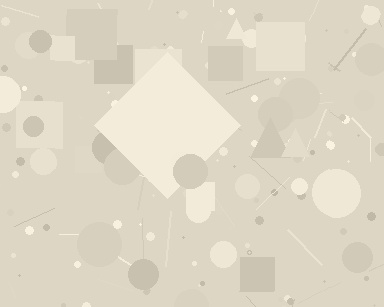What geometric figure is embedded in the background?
A diamond is embedded in the background.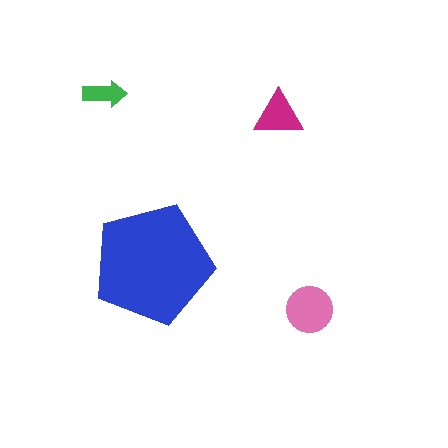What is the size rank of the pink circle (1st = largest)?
2nd.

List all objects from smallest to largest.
The green arrow, the magenta triangle, the pink circle, the blue pentagon.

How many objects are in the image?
There are 4 objects in the image.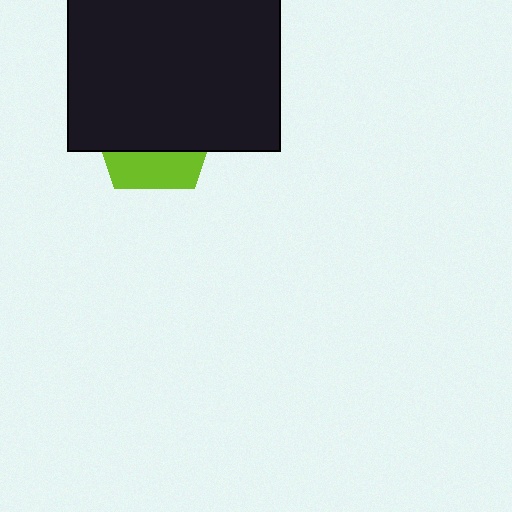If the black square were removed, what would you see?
You would see the complete lime pentagon.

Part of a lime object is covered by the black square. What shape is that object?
It is a pentagon.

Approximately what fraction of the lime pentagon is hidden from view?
Roughly 69% of the lime pentagon is hidden behind the black square.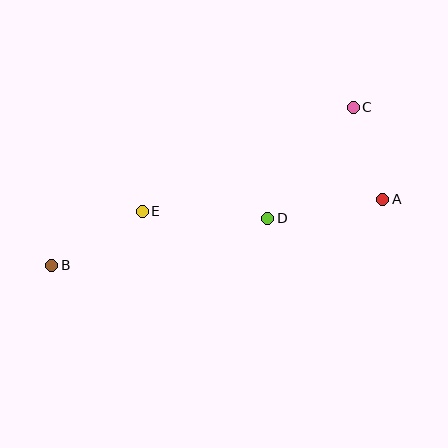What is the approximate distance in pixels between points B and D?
The distance between B and D is approximately 221 pixels.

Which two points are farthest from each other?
Points B and C are farthest from each other.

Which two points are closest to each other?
Points A and C are closest to each other.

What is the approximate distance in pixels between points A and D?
The distance between A and D is approximately 117 pixels.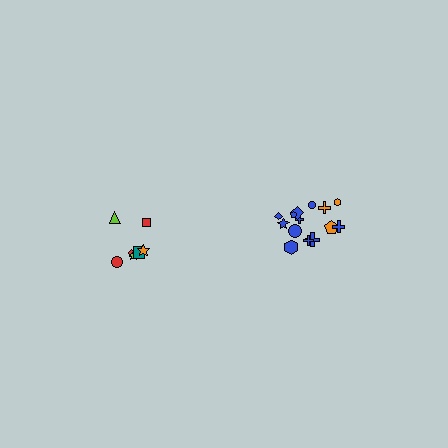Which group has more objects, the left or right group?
The right group.